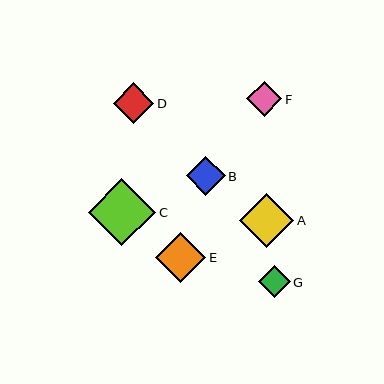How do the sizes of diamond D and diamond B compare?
Diamond D and diamond B are approximately the same size.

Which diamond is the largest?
Diamond C is the largest with a size of approximately 67 pixels.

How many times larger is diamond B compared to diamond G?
Diamond B is approximately 1.2 times the size of diamond G.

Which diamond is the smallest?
Diamond G is the smallest with a size of approximately 32 pixels.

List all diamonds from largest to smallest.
From largest to smallest: C, A, E, D, B, F, G.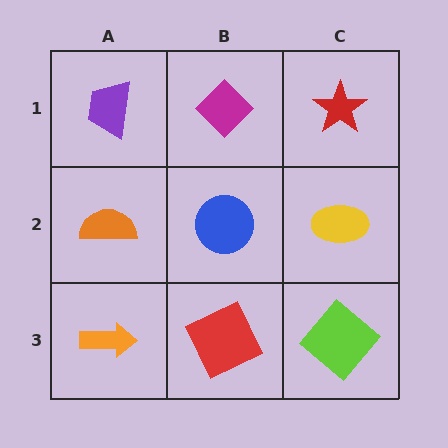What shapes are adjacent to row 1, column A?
An orange semicircle (row 2, column A), a magenta diamond (row 1, column B).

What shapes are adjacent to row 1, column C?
A yellow ellipse (row 2, column C), a magenta diamond (row 1, column B).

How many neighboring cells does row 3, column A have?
2.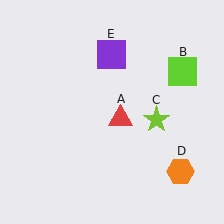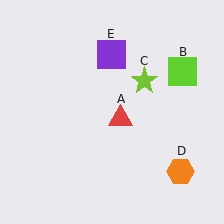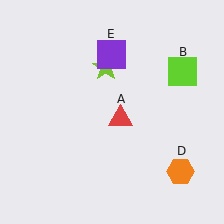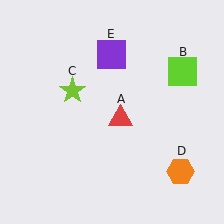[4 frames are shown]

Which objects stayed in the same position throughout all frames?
Red triangle (object A) and lime square (object B) and orange hexagon (object D) and purple square (object E) remained stationary.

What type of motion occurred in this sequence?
The lime star (object C) rotated counterclockwise around the center of the scene.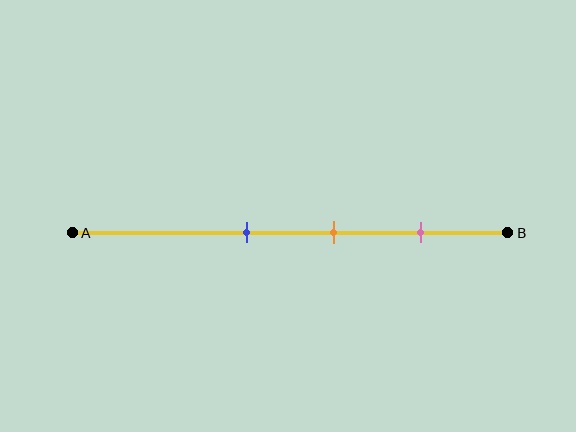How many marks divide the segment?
There are 3 marks dividing the segment.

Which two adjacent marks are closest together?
The blue and orange marks are the closest adjacent pair.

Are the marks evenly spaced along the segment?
Yes, the marks are approximately evenly spaced.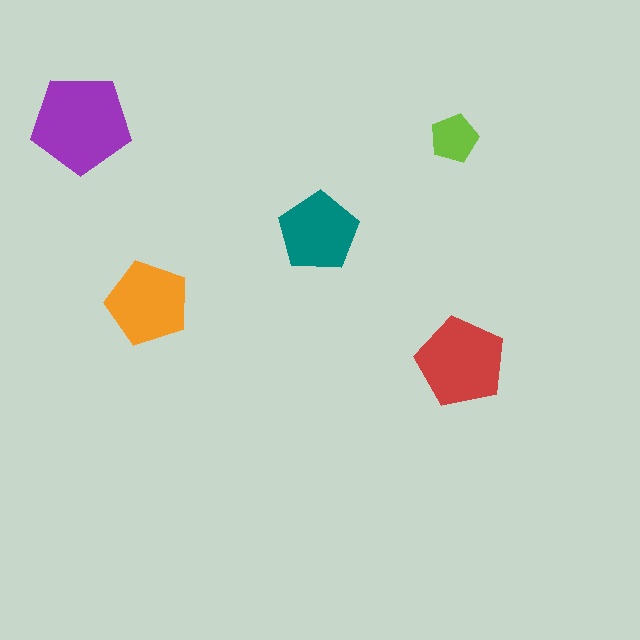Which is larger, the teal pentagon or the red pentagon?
The red one.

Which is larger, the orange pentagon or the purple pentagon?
The purple one.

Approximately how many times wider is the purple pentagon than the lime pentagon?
About 2 times wider.